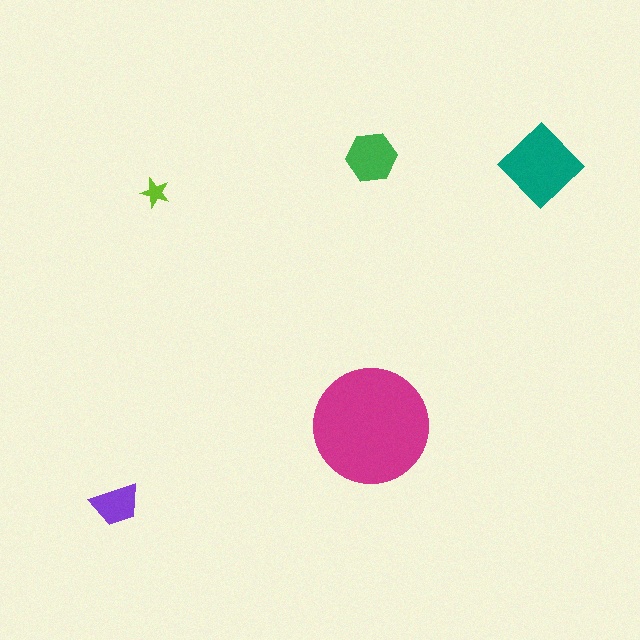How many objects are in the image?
There are 5 objects in the image.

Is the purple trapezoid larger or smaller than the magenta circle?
Smaller.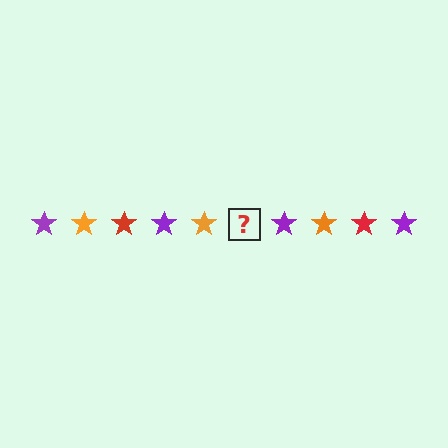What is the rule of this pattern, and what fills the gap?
The rule is that the pattern cycles through purple, orange, red stars. The gap should be filled with a red star.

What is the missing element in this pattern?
The missing element is a red star.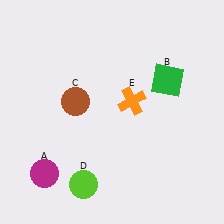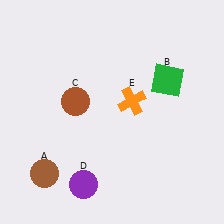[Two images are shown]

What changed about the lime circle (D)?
In Image 1, D is lime. In Image 2, it changed to purple.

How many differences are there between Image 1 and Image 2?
There are 2 differences between the two images.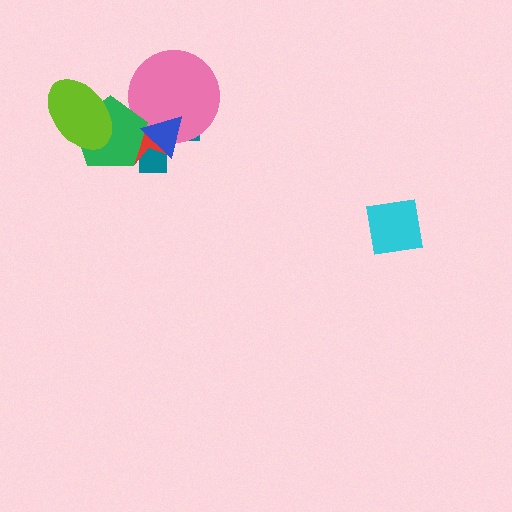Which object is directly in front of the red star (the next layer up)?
The pink circle is directly in front of the red star.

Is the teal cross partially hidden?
Yes, it is partially covered by another shape.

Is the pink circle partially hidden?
Yes, it is partially covered by another shape.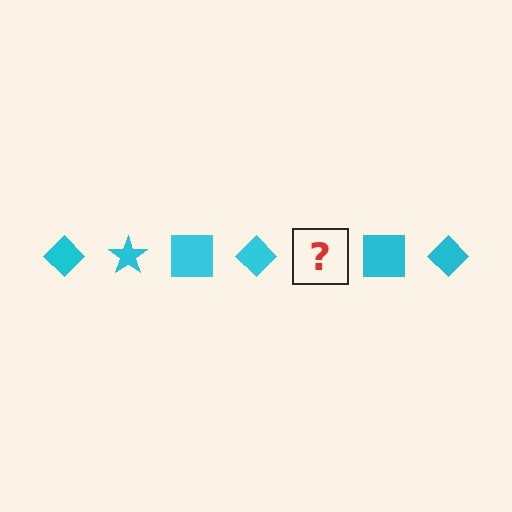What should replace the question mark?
The question mark should be replaced with a cyan star.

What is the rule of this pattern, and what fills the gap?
The rule is that the pattern cycles through diamond, star, square shapes in cyan. The gap should be filled with a cyan star.